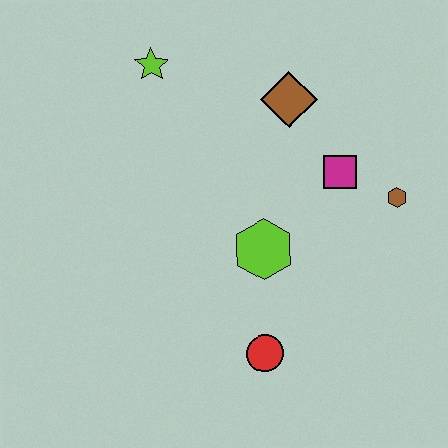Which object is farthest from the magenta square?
The lime star is farthest from the magenta square.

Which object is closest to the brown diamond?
The magenta square is closest to the brown diamond.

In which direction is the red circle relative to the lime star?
The red circle is below the lime star.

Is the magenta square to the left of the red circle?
No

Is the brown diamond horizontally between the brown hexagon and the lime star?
Yes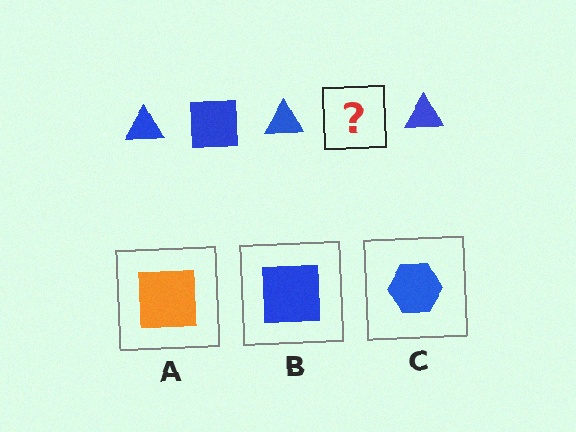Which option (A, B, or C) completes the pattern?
B.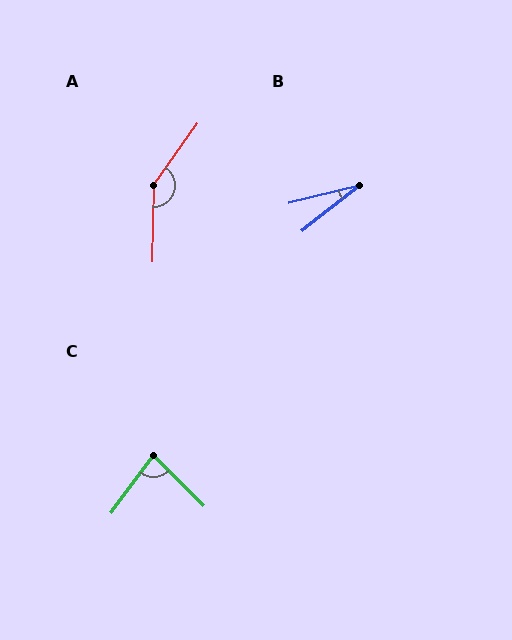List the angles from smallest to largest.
B (24°), C (82°), A (146°).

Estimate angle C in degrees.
Approximately 82 degrees.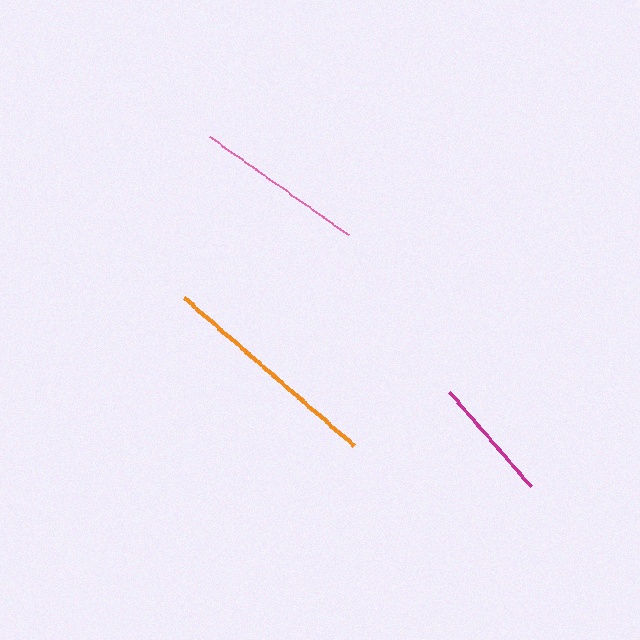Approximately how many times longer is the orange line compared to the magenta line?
The orange line is approximately 1.8 times the length of the magenta line.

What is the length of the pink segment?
The pink segment is approximately 170 pixels long.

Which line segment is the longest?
The orange line is the longest at approximately 225 pixels.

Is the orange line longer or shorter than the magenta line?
The orange line is longer than the magenta line.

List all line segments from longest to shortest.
From longest to shortest: orange, pink, magenta.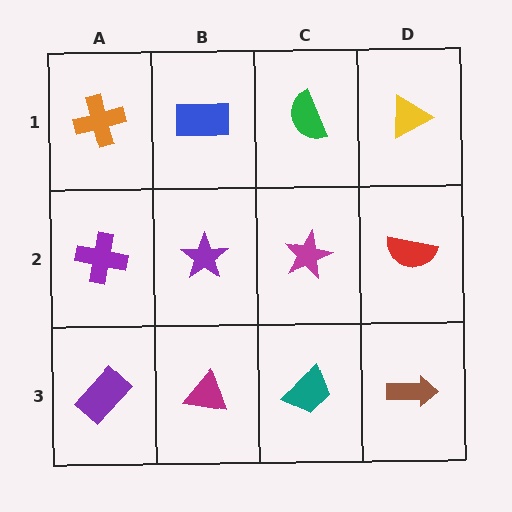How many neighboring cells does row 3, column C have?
3.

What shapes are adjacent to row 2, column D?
A yellow triangle (row 1, column D), a brown arrow (row 3, column D), a magenta star (row 2, column C).